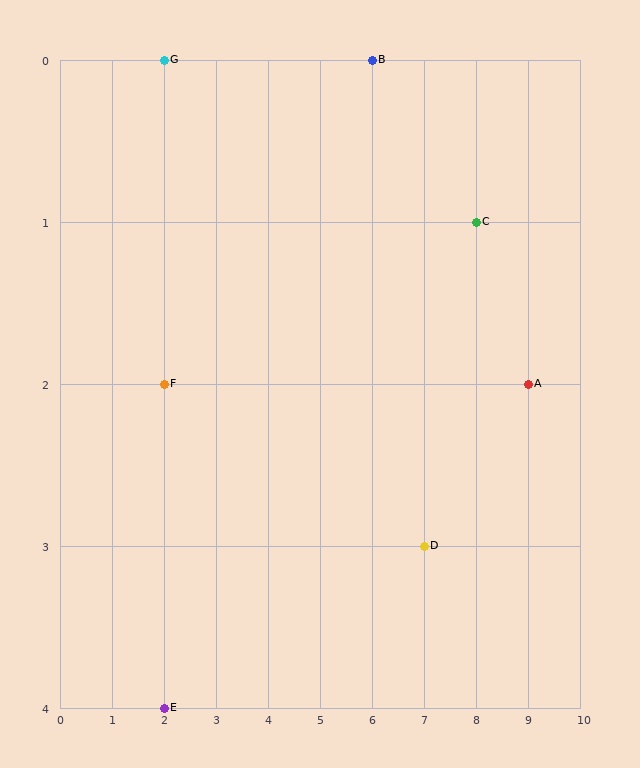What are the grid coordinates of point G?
Point G is at grid coordinates (2, 0).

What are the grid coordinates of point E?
Point E is at grid coordinates (2, 4).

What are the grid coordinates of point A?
Point A is at grid coordinates (9, 2).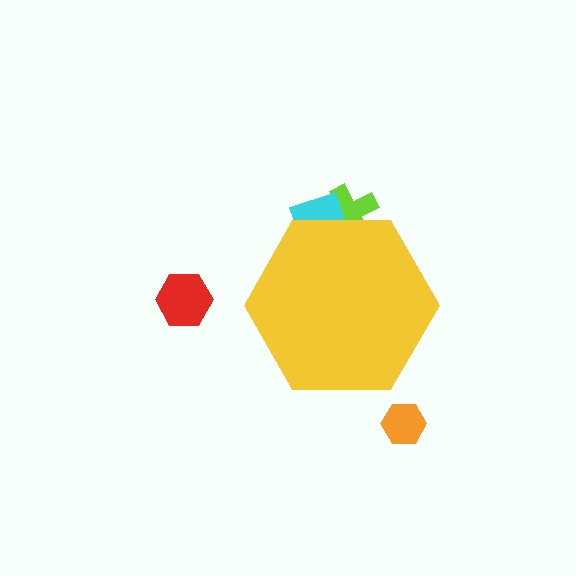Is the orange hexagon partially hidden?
No, the orange hexagon is fully visible.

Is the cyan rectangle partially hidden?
Yes, the cyan rectangle is partially hidden behind the yellow hexagon.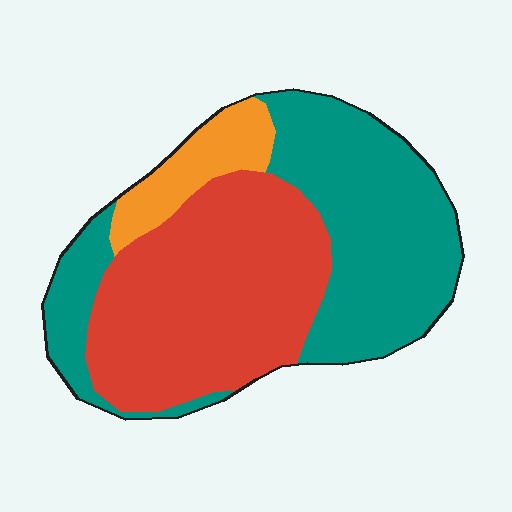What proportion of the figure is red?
Red covers 44% of the figure.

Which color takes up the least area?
Orange, at roughly 10%.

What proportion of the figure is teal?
Teal covers 45% of the figure.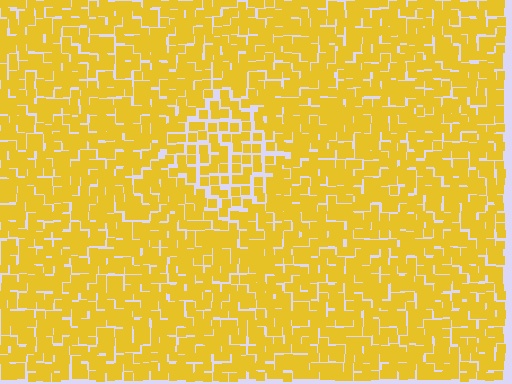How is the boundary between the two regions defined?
The boundary is defined by a change in element density (approximately 1.5x ratio). All elements are the same color, size, and shape.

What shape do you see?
I see a diamond.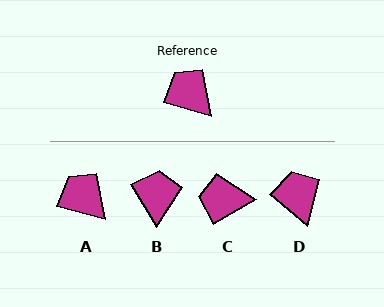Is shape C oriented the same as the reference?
No, it is off by about 47 degrees.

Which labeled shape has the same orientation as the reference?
A.